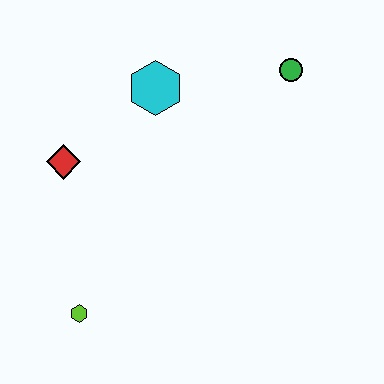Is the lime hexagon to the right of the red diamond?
Yes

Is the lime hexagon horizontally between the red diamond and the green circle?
Yes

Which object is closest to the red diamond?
The cyan hexagon is closest to the red diamond.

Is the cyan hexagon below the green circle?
Yes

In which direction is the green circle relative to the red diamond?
The green circle is to the right of the red diamond.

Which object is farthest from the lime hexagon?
The green circle is farthest from the lime hexagon.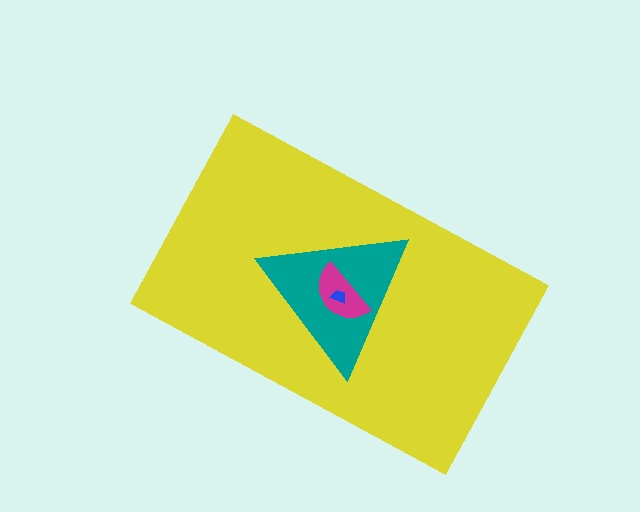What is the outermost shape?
The yellow rectangle.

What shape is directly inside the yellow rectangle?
The teal triangle.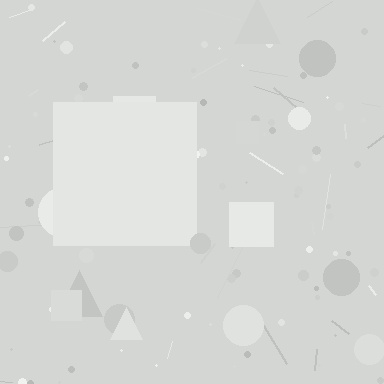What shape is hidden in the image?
A square is hidden in the image.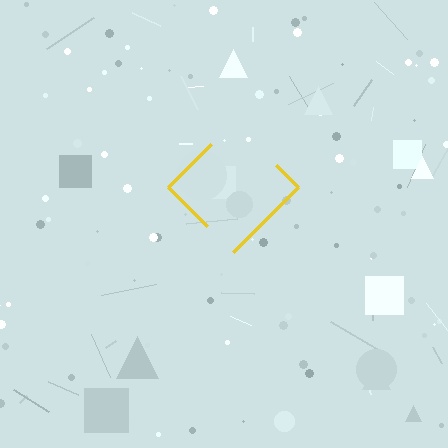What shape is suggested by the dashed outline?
The dashed outline suggests a diamond.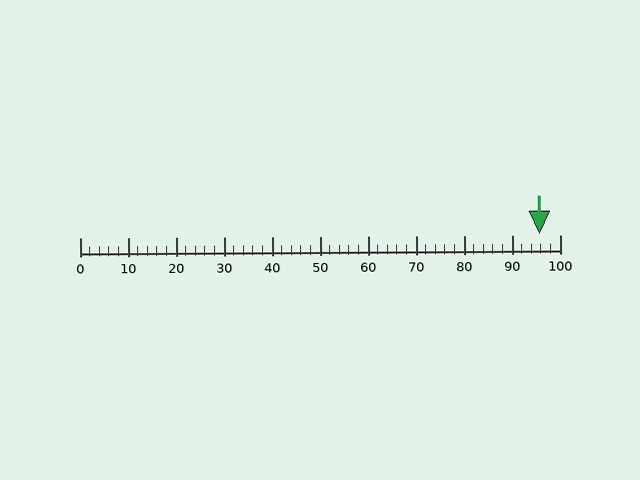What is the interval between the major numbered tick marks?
The major tick marks are spaced 10 units apart.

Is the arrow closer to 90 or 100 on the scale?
The arrow is closer to 100.